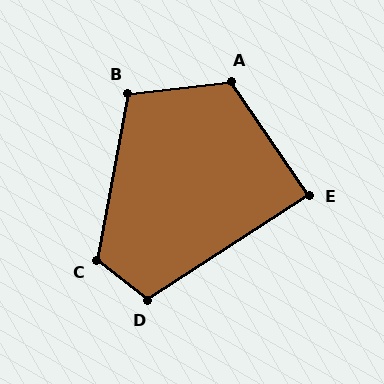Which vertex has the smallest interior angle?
E, at approximately 89 degrees.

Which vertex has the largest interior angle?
C, at approximately 118 degrees.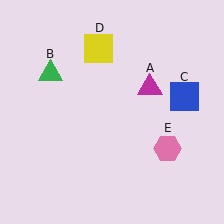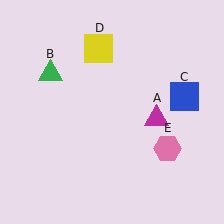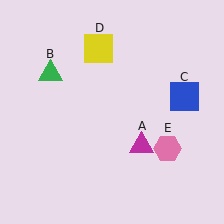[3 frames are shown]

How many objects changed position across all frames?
1 object changed position: magenta triangle (object A).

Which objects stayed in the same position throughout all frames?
Green triangle (object B) and blue square (object C) and yellow square (object D) and pink hexagon (object E) remained stationary.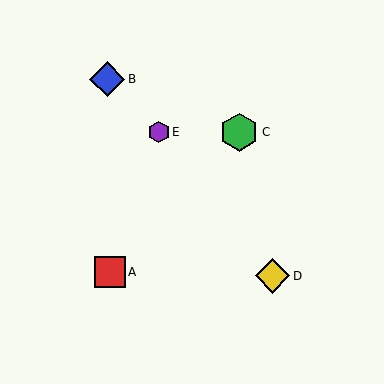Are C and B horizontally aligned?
No, C is at y≈132 and B is at y≈79.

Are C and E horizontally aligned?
Yes, both are at y≈132.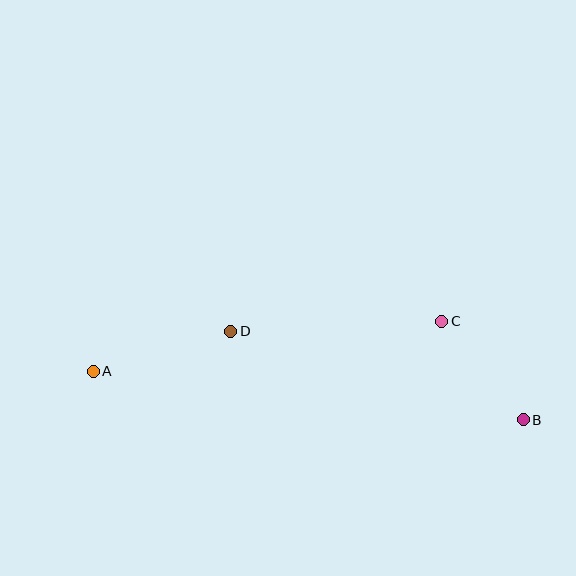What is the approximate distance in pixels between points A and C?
The distance between A and C is approximately 352 pixels.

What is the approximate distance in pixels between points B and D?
The distance between B and D is approximately 306 pixels.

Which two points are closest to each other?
Points B and C are closest to each other.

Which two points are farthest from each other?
Points A and B are farthest from each other.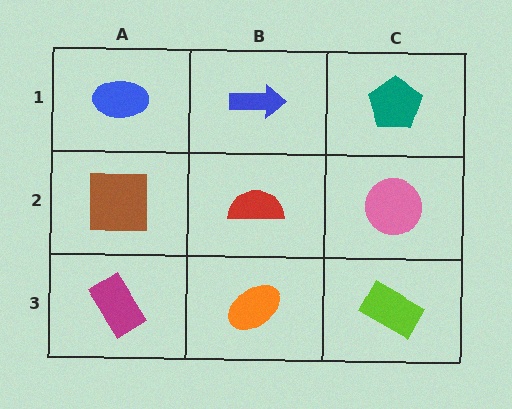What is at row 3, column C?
A lime rectangle.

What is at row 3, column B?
An orange ellipse.